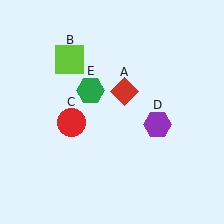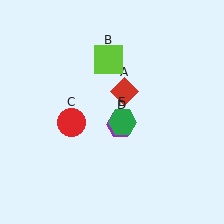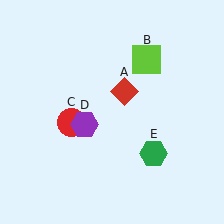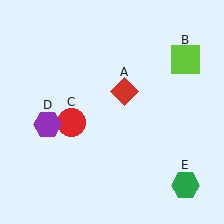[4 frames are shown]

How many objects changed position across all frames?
3 objects changed position: lime square (object B), purple hexagon (object D), green hexagon (object E).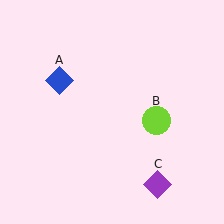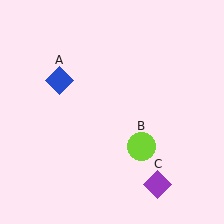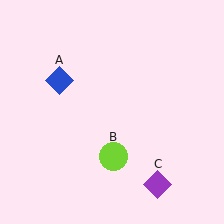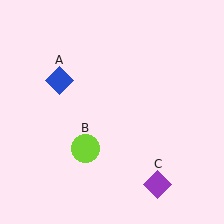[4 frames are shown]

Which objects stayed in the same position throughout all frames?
Blue diamond (object A) and purple diamond (object C) remained stationary.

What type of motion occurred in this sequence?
The lime circle (object B) rotated clockwise around the center of the scene.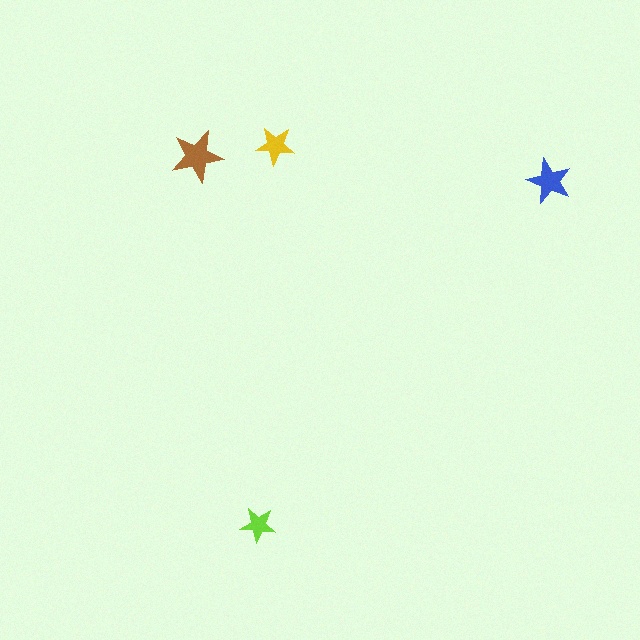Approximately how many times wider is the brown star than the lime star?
About 1.5 times wider.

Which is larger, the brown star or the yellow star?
The brown one.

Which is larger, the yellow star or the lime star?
The yellow one.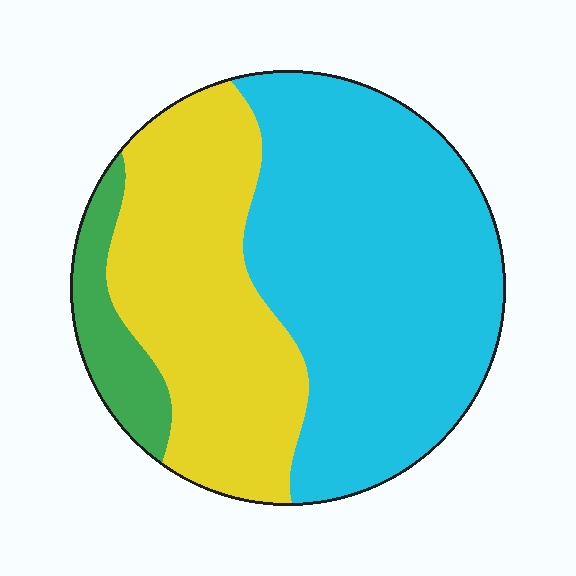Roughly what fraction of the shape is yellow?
Yellow covers around 35% of the shape.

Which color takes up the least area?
Green, at roughly 10%.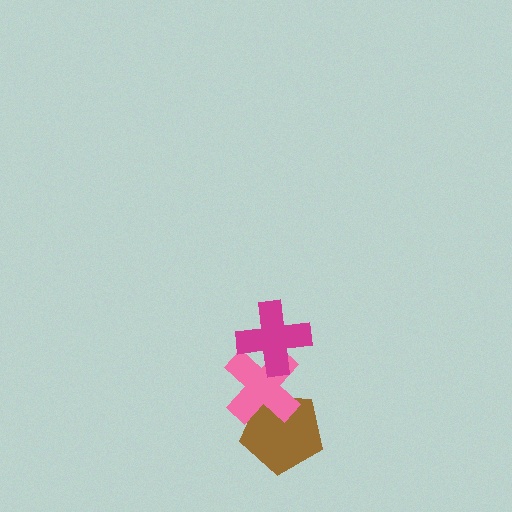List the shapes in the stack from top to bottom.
From top to bottom: the magenta cross, the pink cross, the brown pentagon.